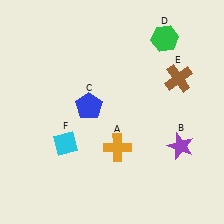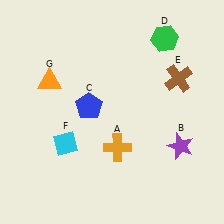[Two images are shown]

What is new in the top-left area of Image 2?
An orange triangle (G) was added in the top-left area of Image 2.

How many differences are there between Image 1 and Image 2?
There is 1 difference between the two images.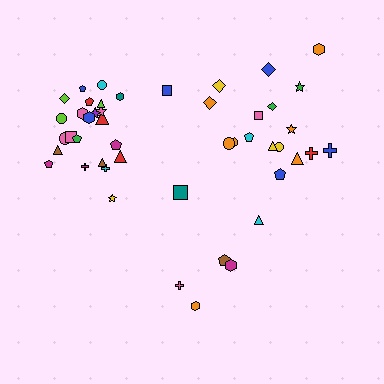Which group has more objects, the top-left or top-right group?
The top-left group.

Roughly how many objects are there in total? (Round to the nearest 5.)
Roughly 45 objects in total.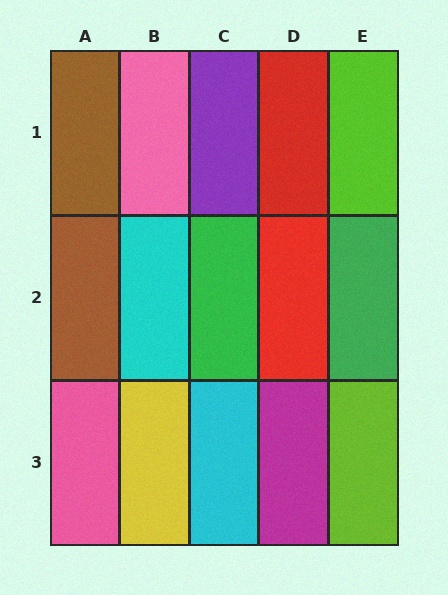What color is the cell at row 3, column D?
Magenta.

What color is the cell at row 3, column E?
Lime.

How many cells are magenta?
1 cell is magenta.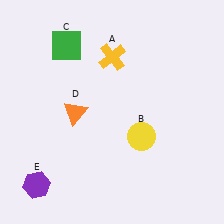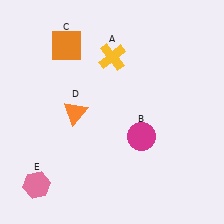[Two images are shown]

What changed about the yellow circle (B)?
In Image 1, B is yellow. In Image 2, it changed to magenta.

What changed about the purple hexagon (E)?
In Image 1, E is purple. In Image 2, it changed to pink.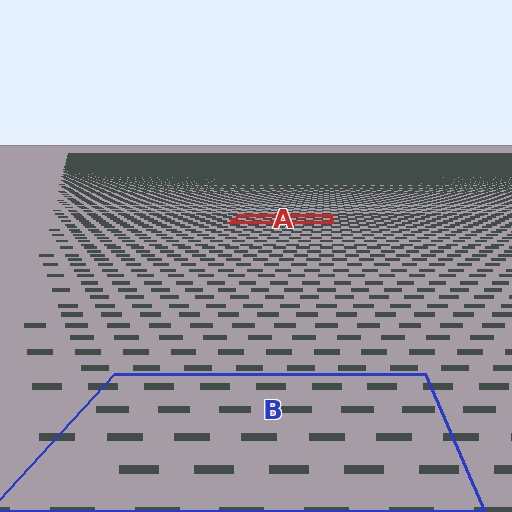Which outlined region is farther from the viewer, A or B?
Region A is farther from the viewer — the texture elements inside it appear smaller and more densely packed.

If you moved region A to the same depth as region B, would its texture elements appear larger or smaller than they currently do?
They would appear larger. At a closer depth, the same texture elements are projected at a bigger on-screen size.